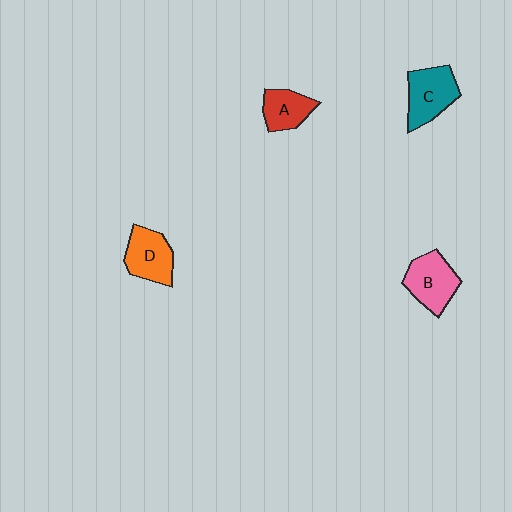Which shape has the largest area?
Shape C (teal).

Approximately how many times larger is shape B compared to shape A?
Approximately 1.3 times.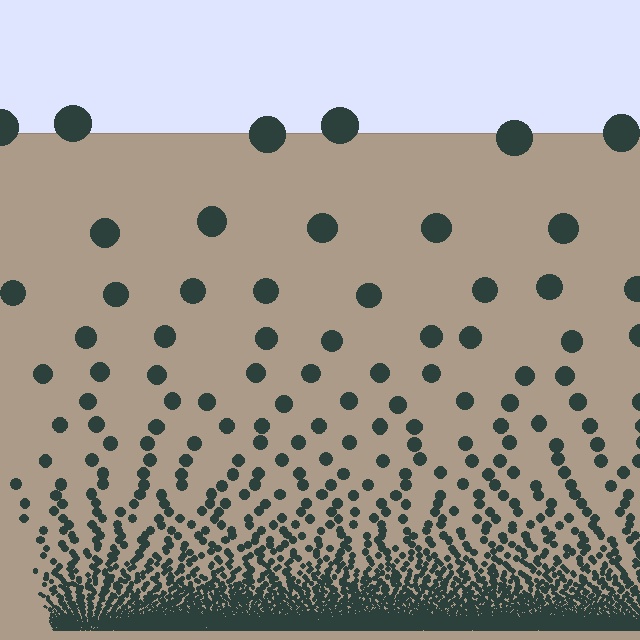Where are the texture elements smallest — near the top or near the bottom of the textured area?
Near the bottom.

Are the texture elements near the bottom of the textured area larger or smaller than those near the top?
Smaller. The gradient is inverted — elements near the bottom are smaller and denser.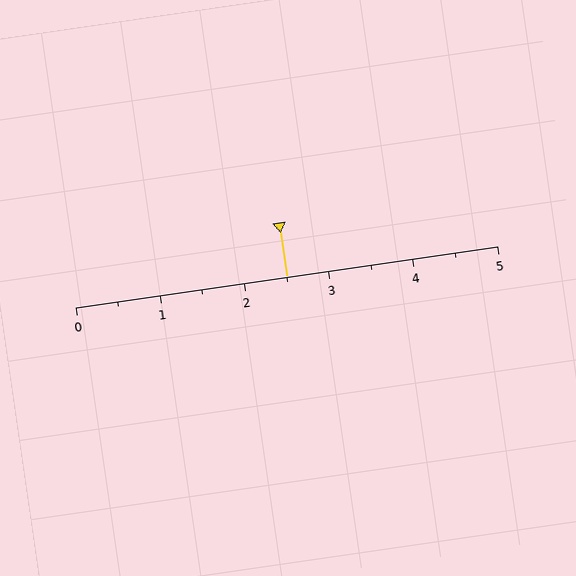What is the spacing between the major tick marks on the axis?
The major ticks are spaced 1 apart.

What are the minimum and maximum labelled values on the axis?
The axis runs from 0 to 5.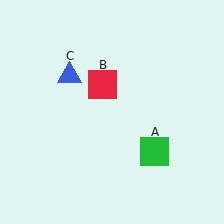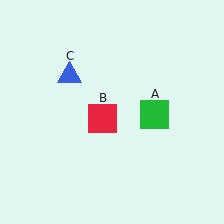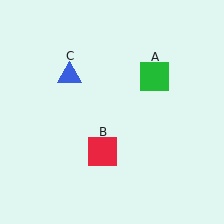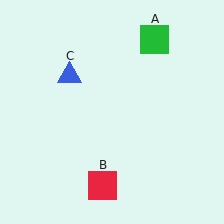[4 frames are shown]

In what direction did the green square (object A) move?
The green square (object A) moved up.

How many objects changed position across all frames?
2 objects changed position: green square (object A), red square (object B).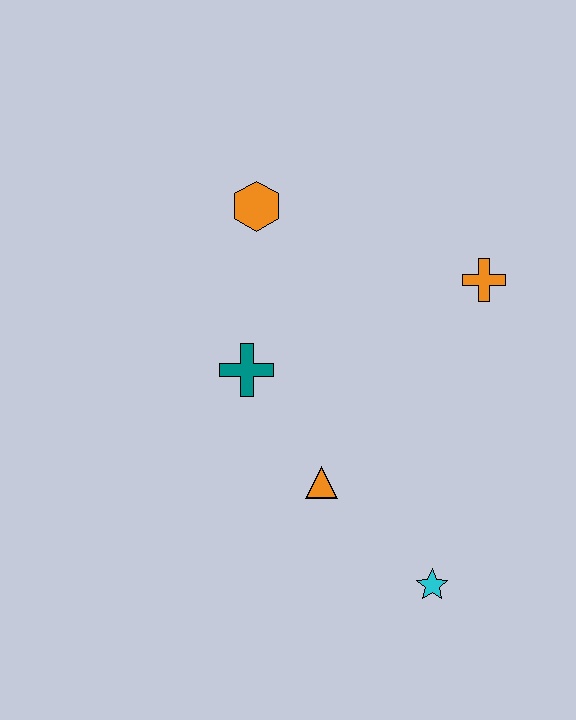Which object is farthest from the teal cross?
The cyan star is farthest from the teal cross.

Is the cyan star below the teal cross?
Yes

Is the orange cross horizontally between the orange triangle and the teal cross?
No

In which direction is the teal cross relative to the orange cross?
The teal cross is to the left of the orange cross.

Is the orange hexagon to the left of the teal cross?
No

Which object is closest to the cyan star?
The orange triangle is closest to the cyan star.